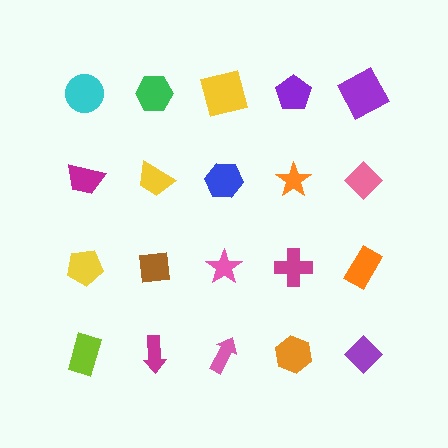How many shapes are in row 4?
5 shapes.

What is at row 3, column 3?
A pink star.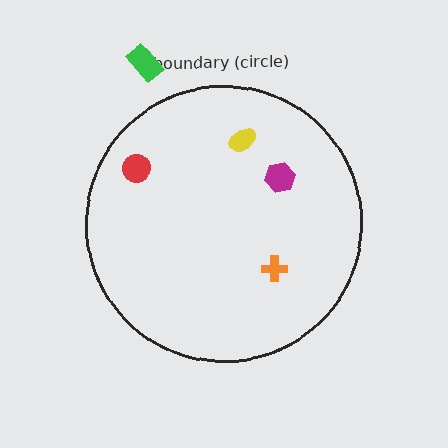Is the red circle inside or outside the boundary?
Inside.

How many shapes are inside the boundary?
4 inside, 1 outside.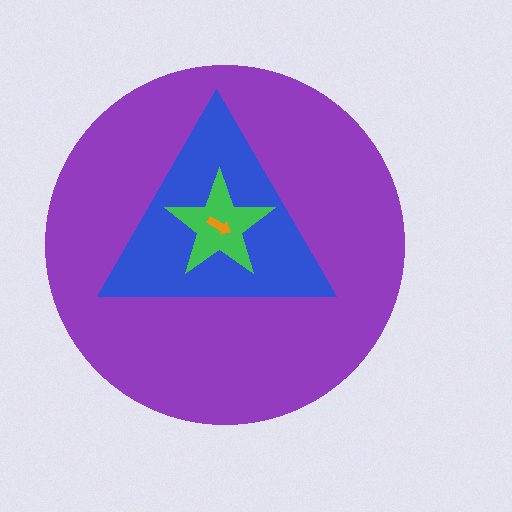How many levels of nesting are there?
4.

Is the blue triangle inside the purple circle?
Yes.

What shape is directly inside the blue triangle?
The green star.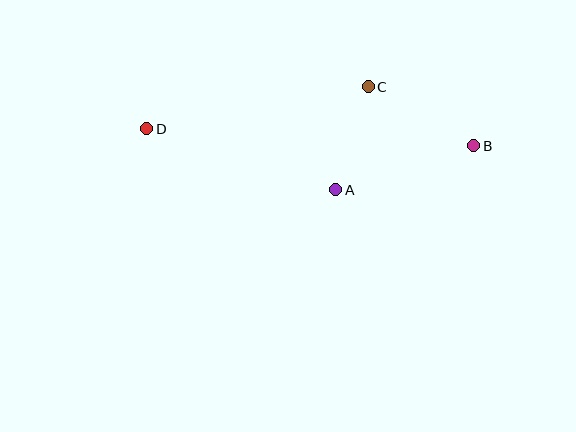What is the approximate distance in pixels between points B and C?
The distance between B and C is approximately 121 pixels.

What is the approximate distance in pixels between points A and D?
The distance between A and D is approximately 198 pixels.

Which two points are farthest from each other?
Points B and D are farthest from each other.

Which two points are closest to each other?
Points A and C are closest to each other.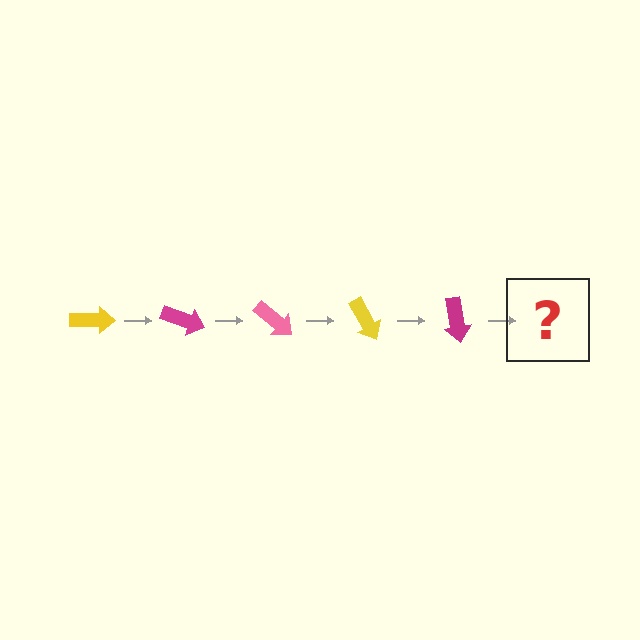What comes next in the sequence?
The next element should be a pink arrow, rotated 100 degrees from the start.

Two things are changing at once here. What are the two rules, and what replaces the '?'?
The two rules are that it rotates 20 degrees each step and the color cycles through yellow, magenta, and pink. The '?' should be a pink arrow, rotated 100 degrees from the start.